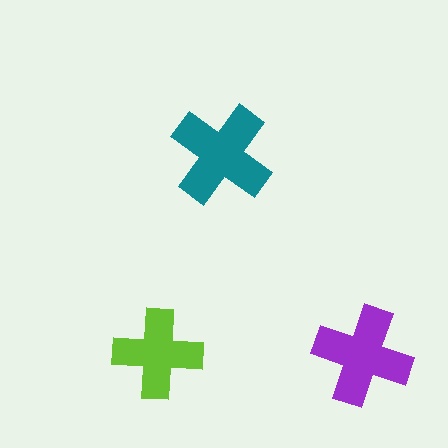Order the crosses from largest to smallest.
the teal one, the purple one, the lime one.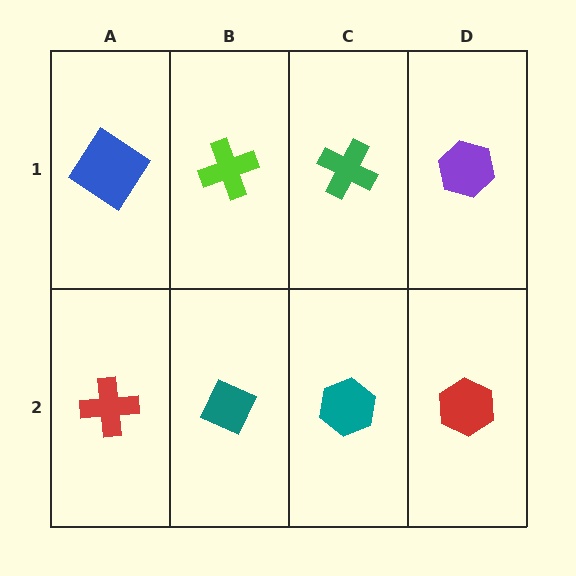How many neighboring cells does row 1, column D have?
2.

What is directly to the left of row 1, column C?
A lime cross.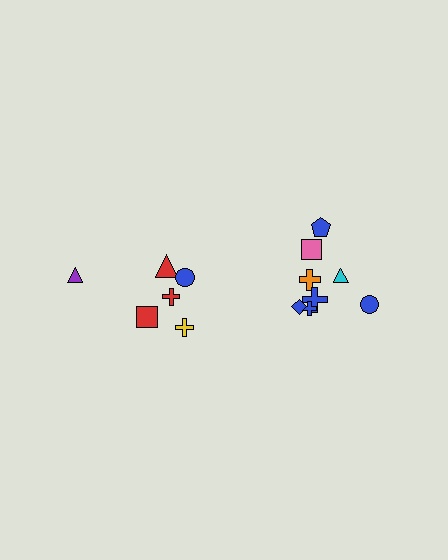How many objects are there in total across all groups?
There are 14 objects.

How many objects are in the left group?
There are 6 objects.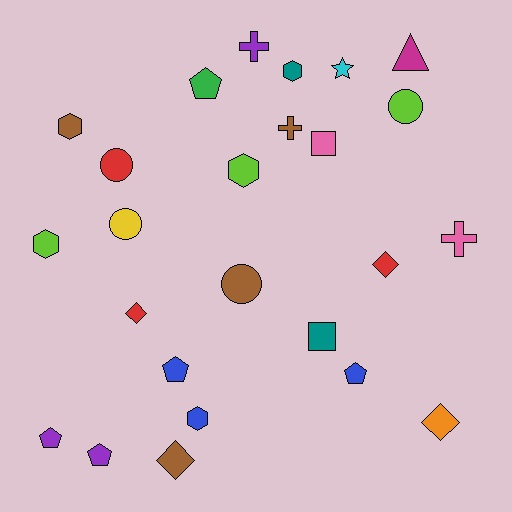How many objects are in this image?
There are 25 objects.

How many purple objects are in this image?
There are 3 purple objects.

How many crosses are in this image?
There are 3 crosses.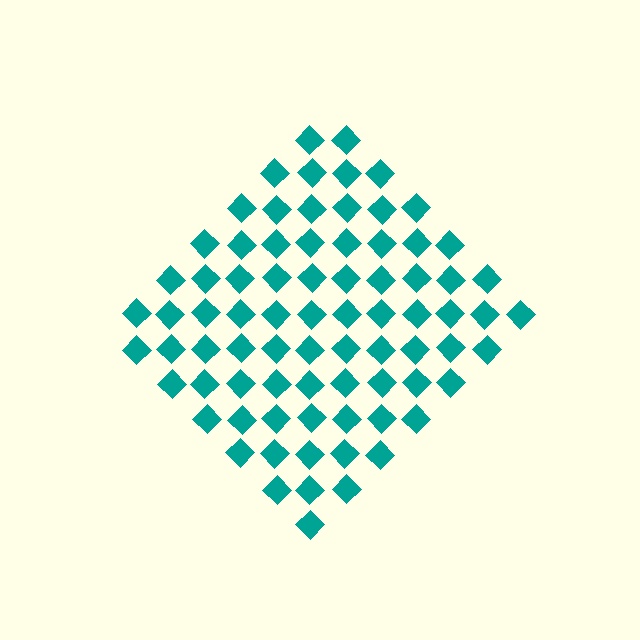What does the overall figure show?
The overall figure shows a diamond.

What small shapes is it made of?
It is made of small diamonds.